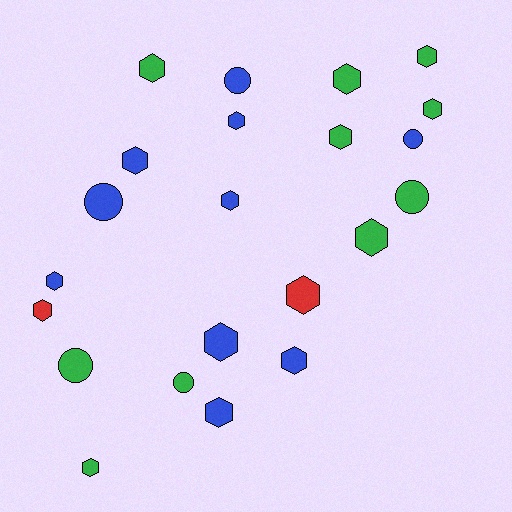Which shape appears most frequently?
Hexagon, with 16 objects.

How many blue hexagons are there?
There are 7 blue hexagons.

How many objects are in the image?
There are 22 objects.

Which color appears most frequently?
Green, with 10 objects.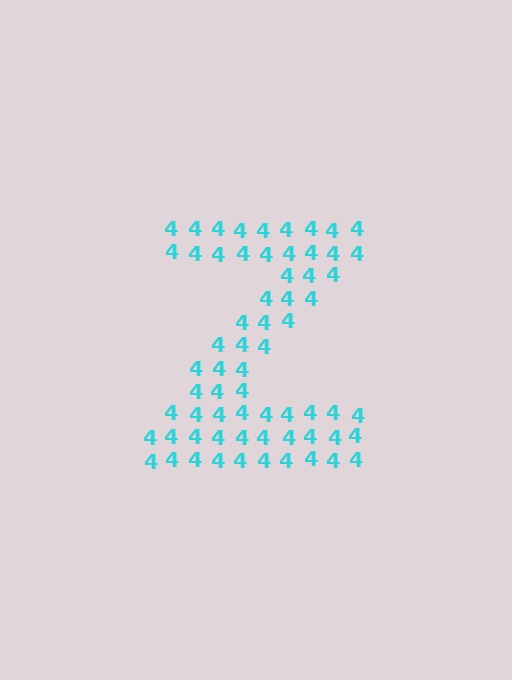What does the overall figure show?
The overall figure shows the letter Z.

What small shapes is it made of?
It is made of small digit 4's.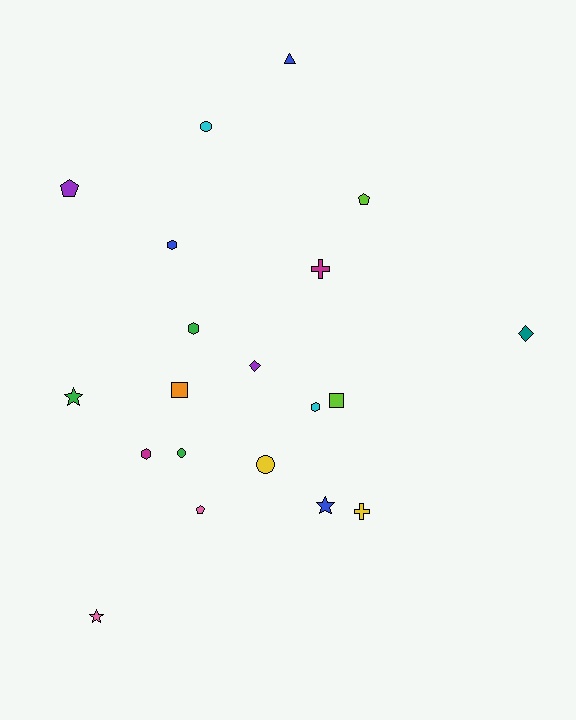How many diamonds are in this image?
There are 2 diamonds.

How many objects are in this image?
There are 20 objects.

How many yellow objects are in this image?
There are 2 yellow objects.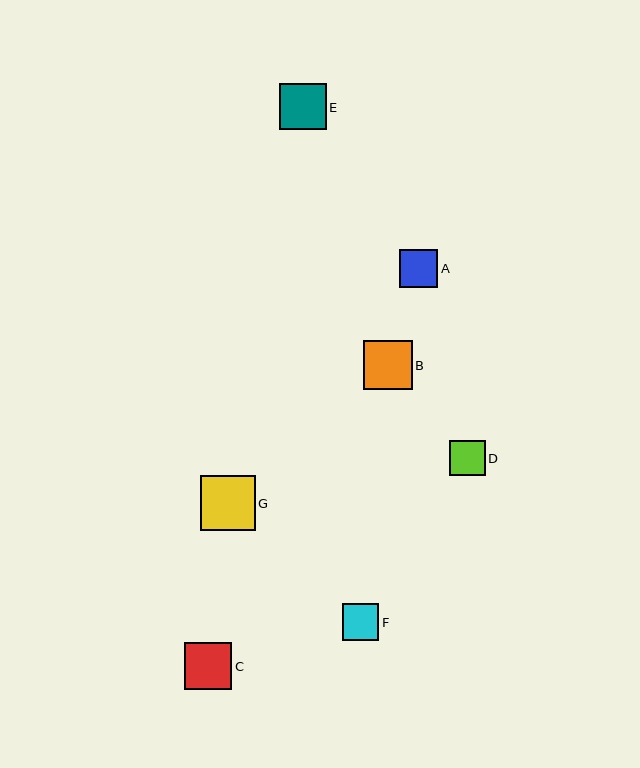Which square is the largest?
Square G is the largest with a size of approximately 54 pixels.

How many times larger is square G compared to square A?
Square G is approximately 1.4 times the size of square A.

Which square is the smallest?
Square D is the smallest with a size of approximately 35 pixels.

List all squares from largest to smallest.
From largest to smallest: G, B, C, E, A, F, D.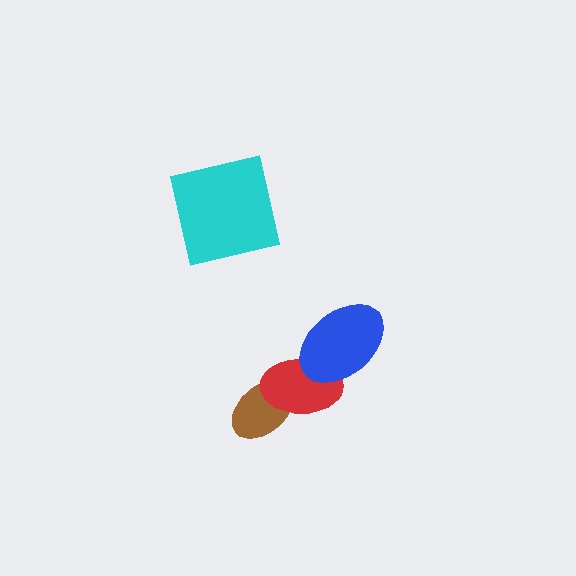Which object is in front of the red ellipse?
The blue ellipse is in front of the red ellipse.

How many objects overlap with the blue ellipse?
1 object overlaps with the blue ellipse.